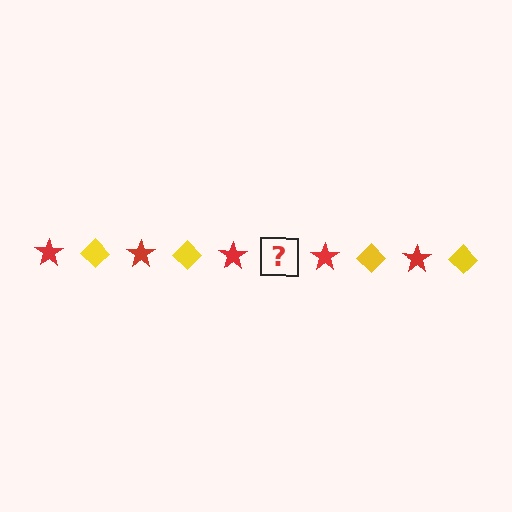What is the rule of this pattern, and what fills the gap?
The rule is that the pattern alternates between red star and yellow diamond. The gap should be filled with a yellow diamond.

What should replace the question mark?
The question mark should be replaced with a yellow diamond.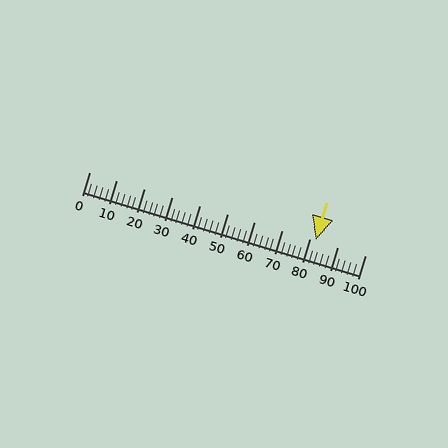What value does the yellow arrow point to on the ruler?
The yellow arrow points to approximately 82.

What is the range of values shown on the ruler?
The ruler shows values from 0 to 100.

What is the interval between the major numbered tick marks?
The major tick marks are spaced 10 units apart.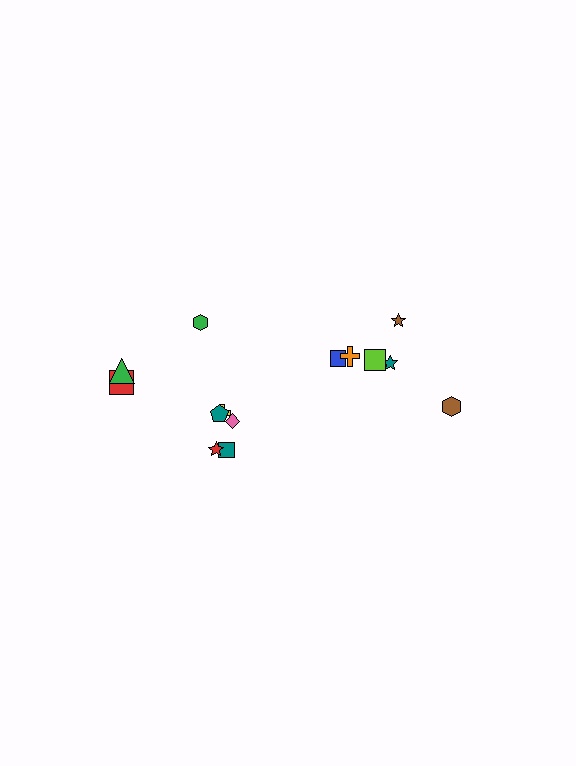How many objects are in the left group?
There are 8 objects.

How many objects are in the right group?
There are 6 objects.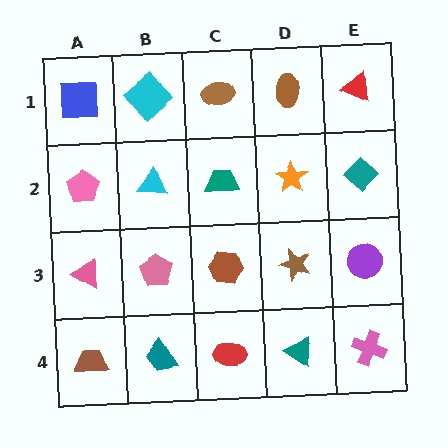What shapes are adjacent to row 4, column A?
A pink triangle (row 3, column A), a teal trapezoid (row 4, column B).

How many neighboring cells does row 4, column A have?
2.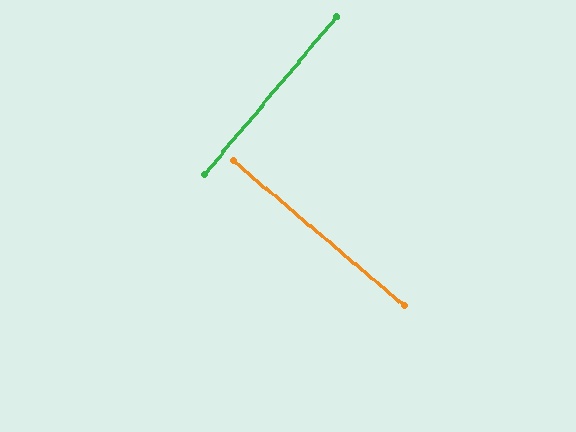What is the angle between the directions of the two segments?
Approximately 90 degrees.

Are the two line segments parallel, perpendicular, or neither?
Perpendicular — they meet at approximately 90°.